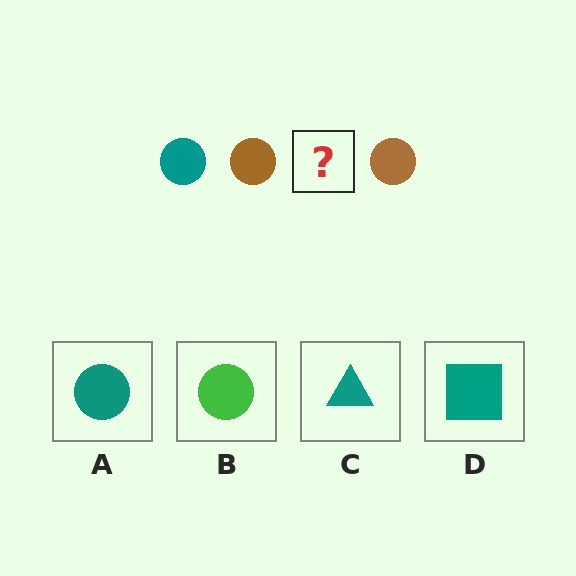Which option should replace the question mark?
Option A.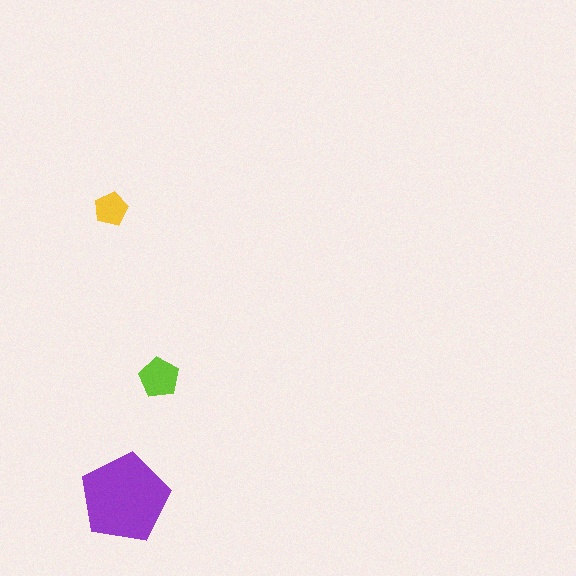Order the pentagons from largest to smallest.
the purple one, the lime one, the yellow one.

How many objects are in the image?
There are 3 objects in the image.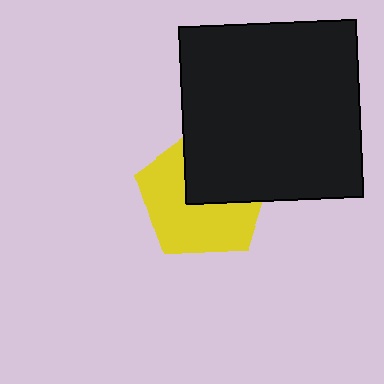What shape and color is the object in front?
The object in front is a black square.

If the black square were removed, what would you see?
You would see the complete yellow pentagon.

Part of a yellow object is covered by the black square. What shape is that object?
It is a pentagon.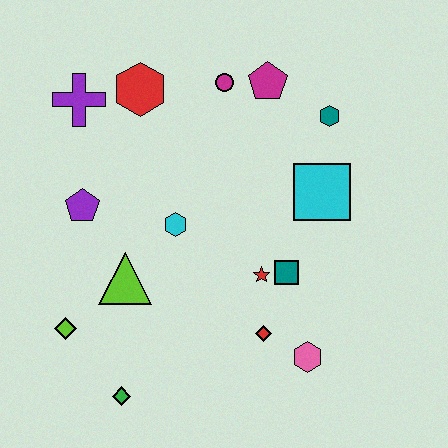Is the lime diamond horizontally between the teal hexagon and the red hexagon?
No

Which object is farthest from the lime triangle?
The teal hexagon is farthest from the lime triangle.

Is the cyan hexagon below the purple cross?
Yes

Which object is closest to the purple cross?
The red hexagon is closest to the purple cross.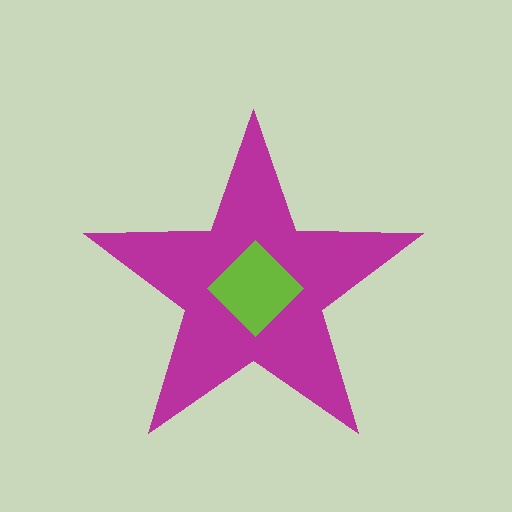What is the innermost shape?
The lime diamond.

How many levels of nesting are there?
2.